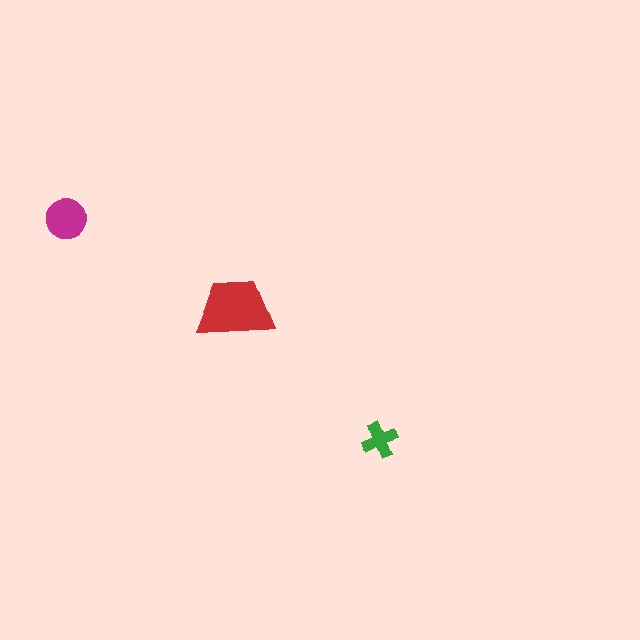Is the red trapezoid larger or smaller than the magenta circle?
Larger.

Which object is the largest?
The red trapezoid.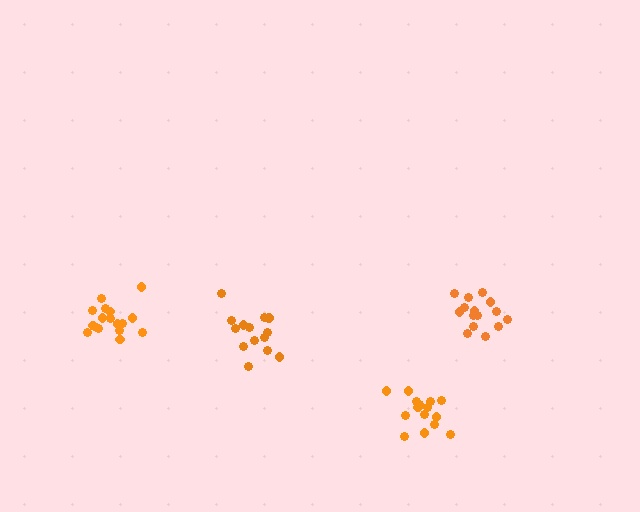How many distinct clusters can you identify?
There are 4 distinct clusters.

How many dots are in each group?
Group 1: 16 dots, Group 2: 15 dots, Group 3: 17 dots, Group 4: 15 dots (63 total).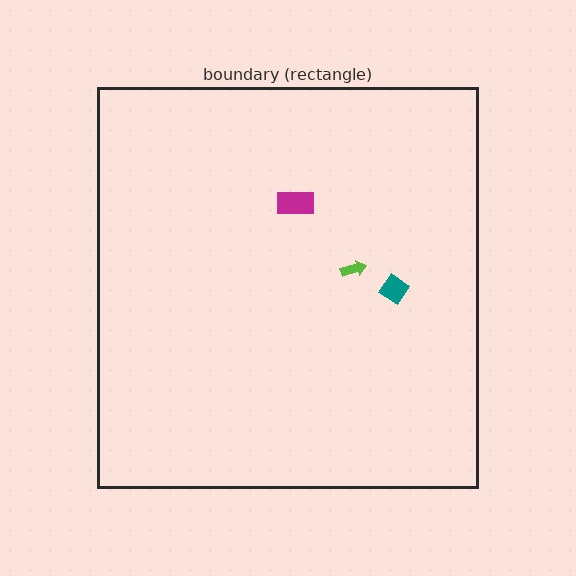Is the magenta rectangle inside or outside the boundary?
Inside.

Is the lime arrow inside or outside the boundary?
Inside.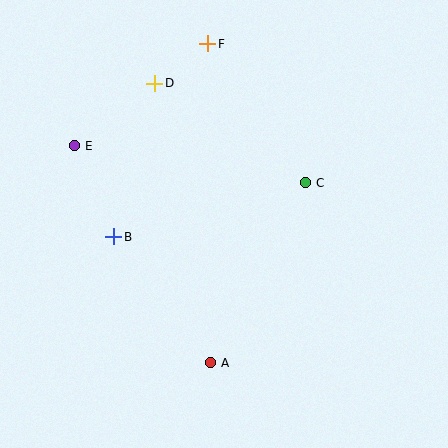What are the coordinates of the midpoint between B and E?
The midpoint between B and E is at (94, 191).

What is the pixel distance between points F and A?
The distance between F and A is 319 pixels.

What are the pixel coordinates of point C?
Point C is at (306, 183).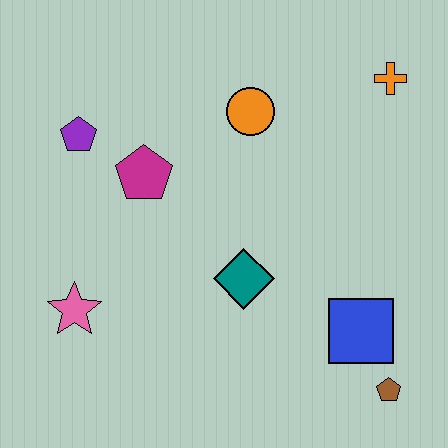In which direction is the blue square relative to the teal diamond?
The blue square is to the right of the teal diamond.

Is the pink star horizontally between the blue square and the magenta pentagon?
No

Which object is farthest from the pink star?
The orange cross is farthest from the pink star.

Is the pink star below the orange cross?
Yes